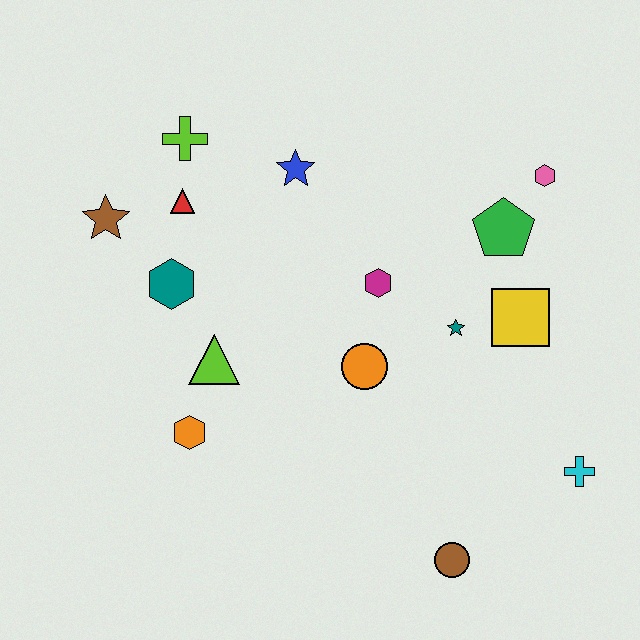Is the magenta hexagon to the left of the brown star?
No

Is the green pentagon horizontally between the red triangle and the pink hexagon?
Yes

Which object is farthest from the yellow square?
The brown star is farthest from the yellow square.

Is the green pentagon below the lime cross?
Yes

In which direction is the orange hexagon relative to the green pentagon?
The orange hexagon is to the left of the green pentagon.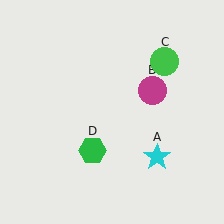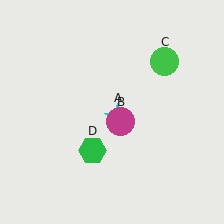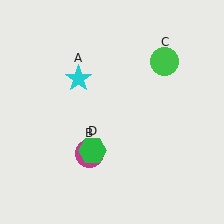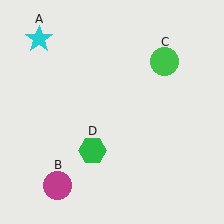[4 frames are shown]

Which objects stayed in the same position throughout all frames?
Green circle (object C) and green hexagon (object D) remained stationary.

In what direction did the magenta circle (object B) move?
The magenta circle (object B) moved down and to the left.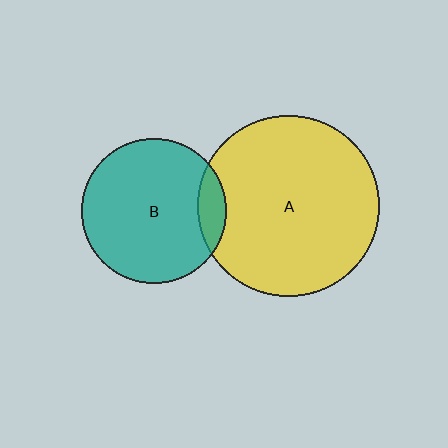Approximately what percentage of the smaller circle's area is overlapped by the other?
Approximately 10%.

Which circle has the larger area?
Circle A (yellow).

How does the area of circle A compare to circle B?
Approximately 1.6 times.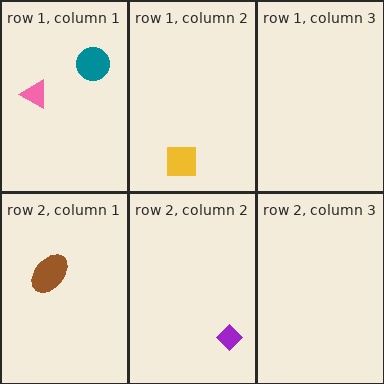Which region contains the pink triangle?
The row 1, column 1 region.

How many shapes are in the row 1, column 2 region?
1.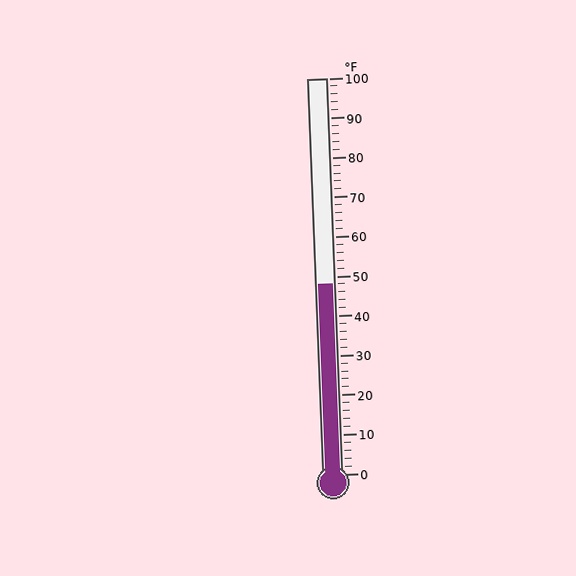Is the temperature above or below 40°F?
The temperature is above 40°F.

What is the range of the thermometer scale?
The thermometer scale ranges from 0°F to 100°F.